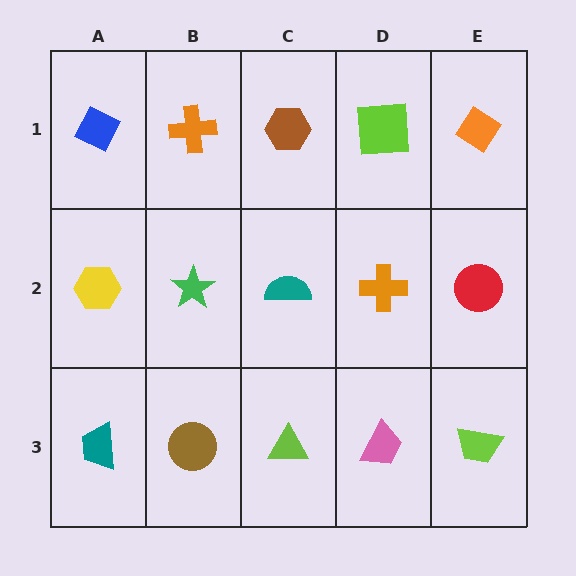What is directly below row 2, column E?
A lime trapezoid.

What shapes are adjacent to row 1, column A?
A yellow hexagon (row 2, column A), an orange cross (row 1, column B).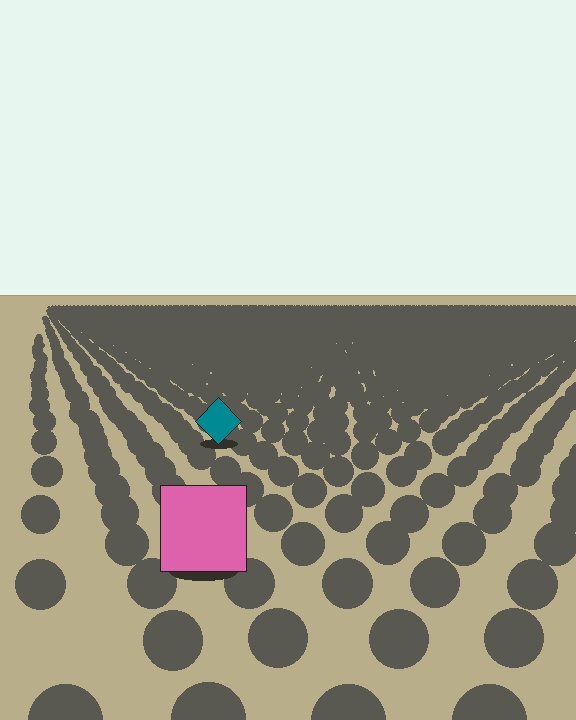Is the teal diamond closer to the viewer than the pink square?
No. The pink square is closer — you can tell from the texture gradient: the ground texture is coarser near it.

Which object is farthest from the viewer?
The teal diamond is farthest from the viewer. It appears smaller and the ground texture around it is denser.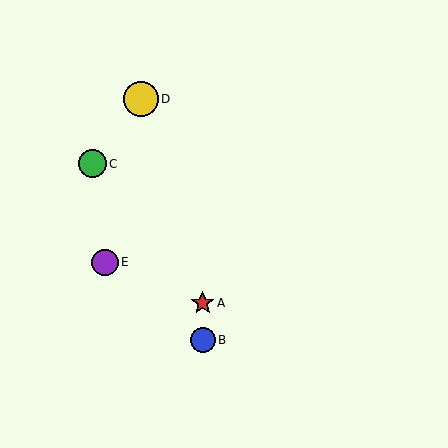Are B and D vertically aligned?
No, B is at x≈203 and D is at x≈141.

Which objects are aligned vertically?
Objects A, B are aligned vertically.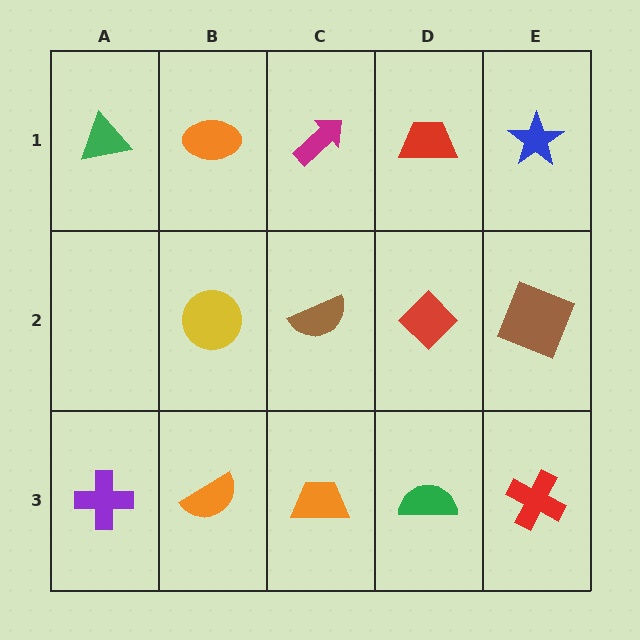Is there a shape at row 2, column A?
No, that cell is empty.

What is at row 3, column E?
A red cross.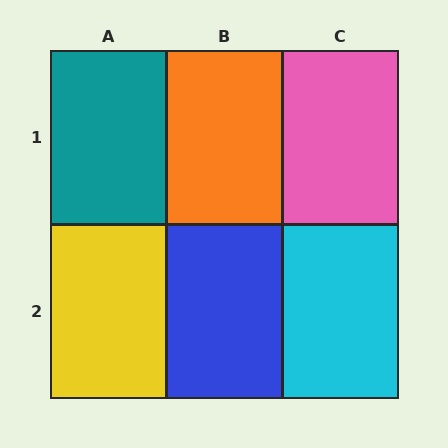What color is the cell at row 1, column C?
Pink.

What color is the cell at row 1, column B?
Orange.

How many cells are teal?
1 cell is teal.